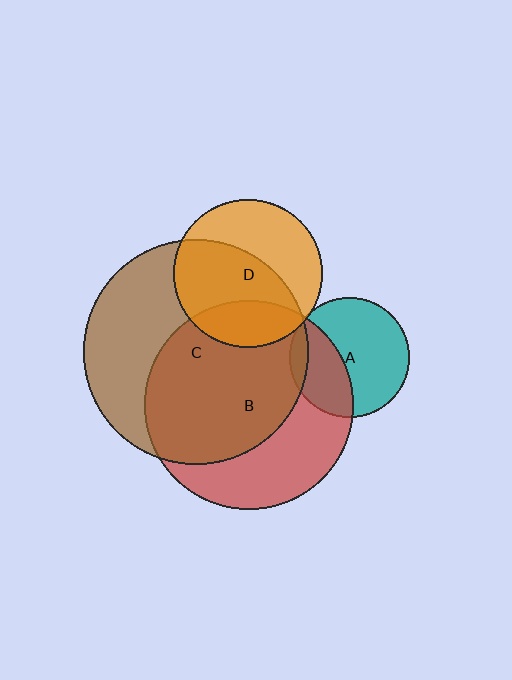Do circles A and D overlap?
Yes.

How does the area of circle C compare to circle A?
Approximately 3.5 times.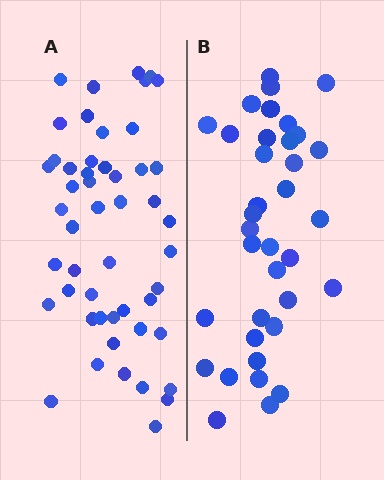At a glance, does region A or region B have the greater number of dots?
Region A (the left region) has more dots.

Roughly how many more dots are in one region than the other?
Region A has approximately 15 more dots than region B.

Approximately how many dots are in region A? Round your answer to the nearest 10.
About 50 dots.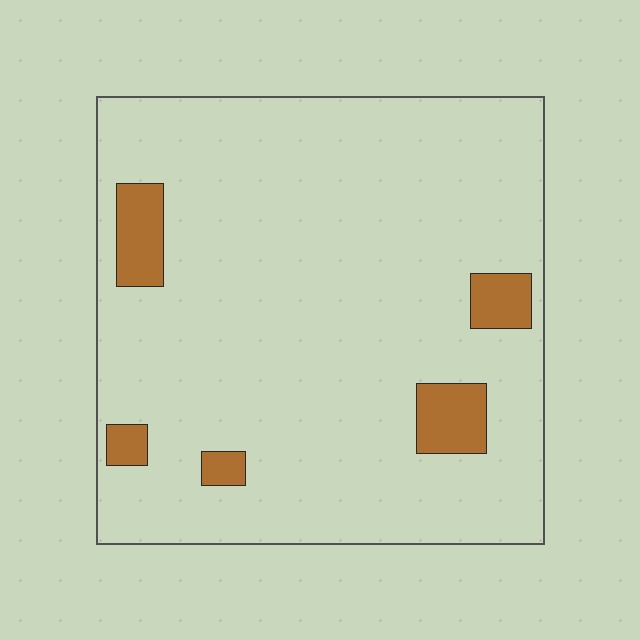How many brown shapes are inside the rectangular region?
5.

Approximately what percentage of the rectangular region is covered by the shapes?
Approximately 10%.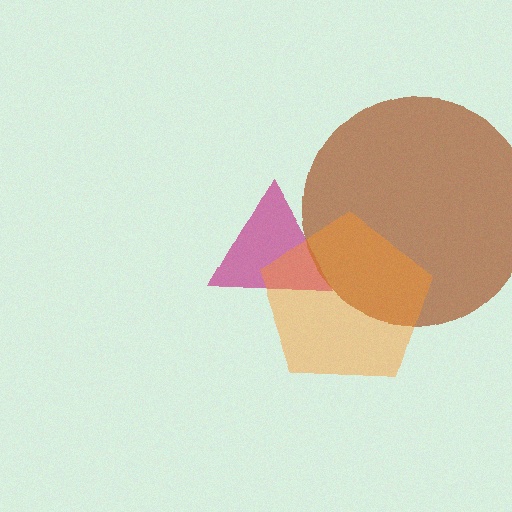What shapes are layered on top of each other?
The layered shapes are: a magenta triangle, a brown circle, an orange pentagon.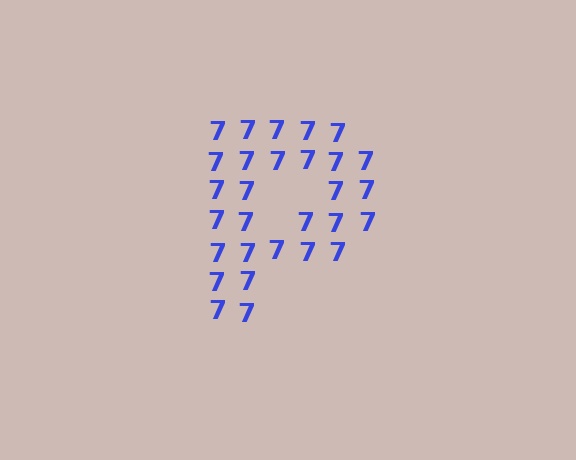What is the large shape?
The large shape is the letter P.